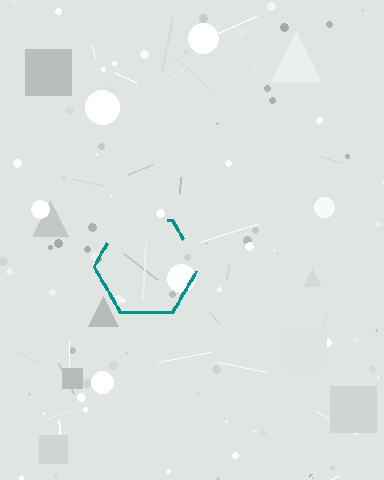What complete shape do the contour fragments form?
The contour fragments form a hexagon.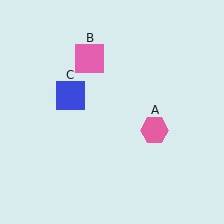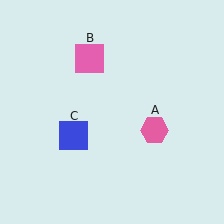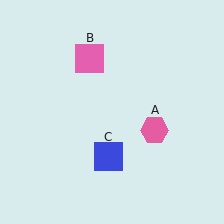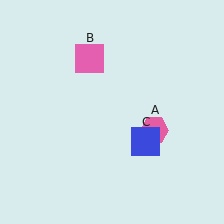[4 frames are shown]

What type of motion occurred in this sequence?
The blue square (object C) rotated counterclockwise around the center of the scene.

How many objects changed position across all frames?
1 object changed position: blue square (object C).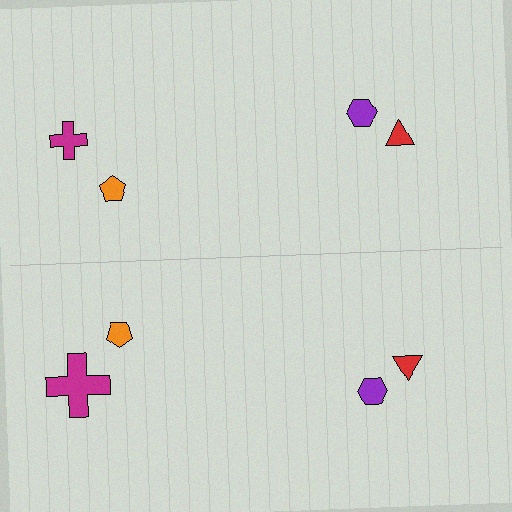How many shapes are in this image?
There are 8 shapes in this image.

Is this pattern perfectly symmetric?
No, the pattern is not perfectly symmetric. The magenta cross on the bottom side has a different size than its mirror counterpart.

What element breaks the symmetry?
The magenta cross on the bottom side has a different size than its mirror counterpart.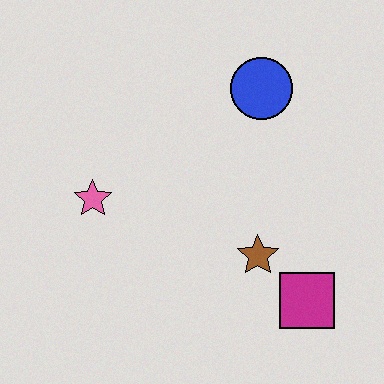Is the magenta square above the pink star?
No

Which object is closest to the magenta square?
The brown star is closest to the magenta square.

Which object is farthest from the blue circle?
The magenta square is farthest from the blue circle.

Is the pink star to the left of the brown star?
Yes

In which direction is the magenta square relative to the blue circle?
The magenta square is below the blue circle.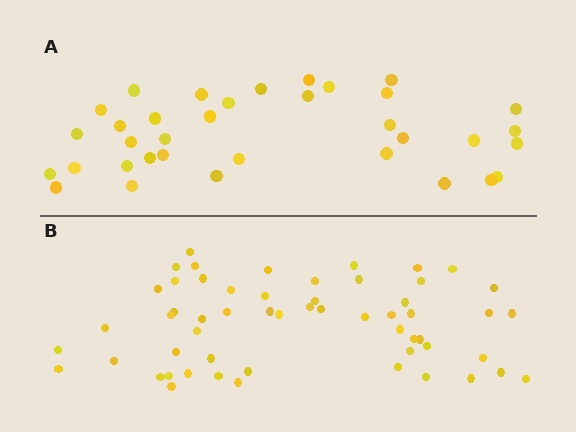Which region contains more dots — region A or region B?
Region B (the bottom region) has more dots.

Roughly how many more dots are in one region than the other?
Region B has approximately 20 more dots than region A.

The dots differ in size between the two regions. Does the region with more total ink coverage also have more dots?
No. Region A has more total ink coverage because its dots are larger, but region B actually contains more individual dots. Total area can be misleading — the number of items is what matters here.